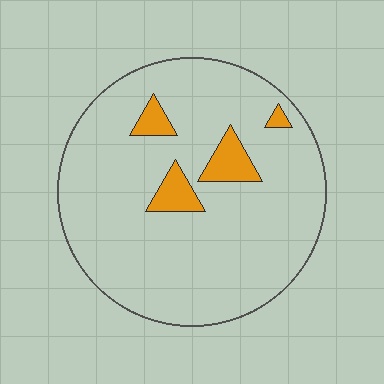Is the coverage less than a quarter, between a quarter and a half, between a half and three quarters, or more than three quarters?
Less than a quarter.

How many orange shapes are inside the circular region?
4.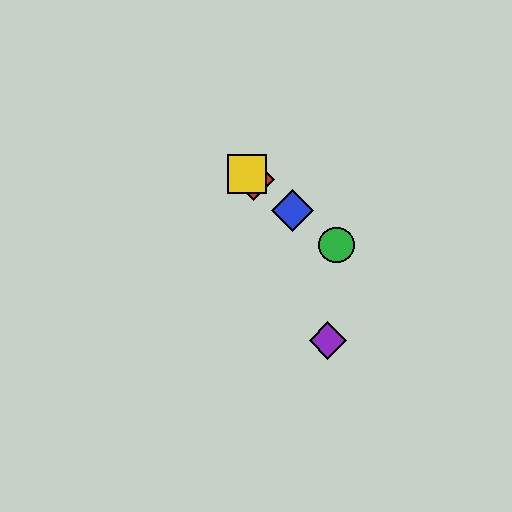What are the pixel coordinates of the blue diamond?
The blue diamond is at (293, 210).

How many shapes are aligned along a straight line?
4 shapes (the red diamond, the blue diamond, the green circle, the yellow square) are aligned along a straight line.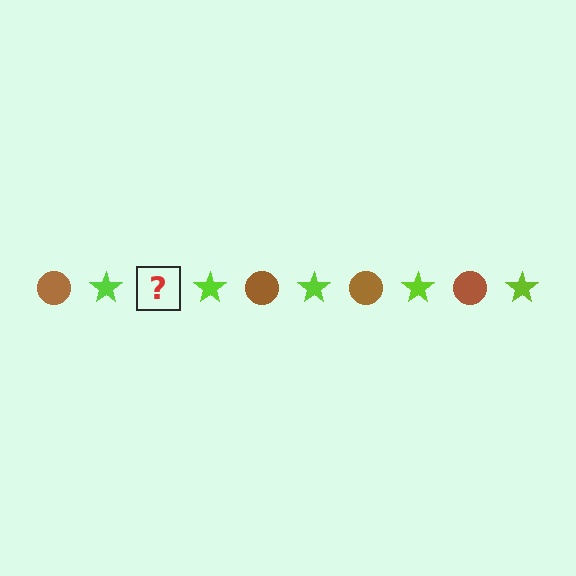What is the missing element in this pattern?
The missing element is a brown circle.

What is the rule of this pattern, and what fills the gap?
The rule is that the pattern alternates between brown circle and lime star. The gap should be filled with a brown circle.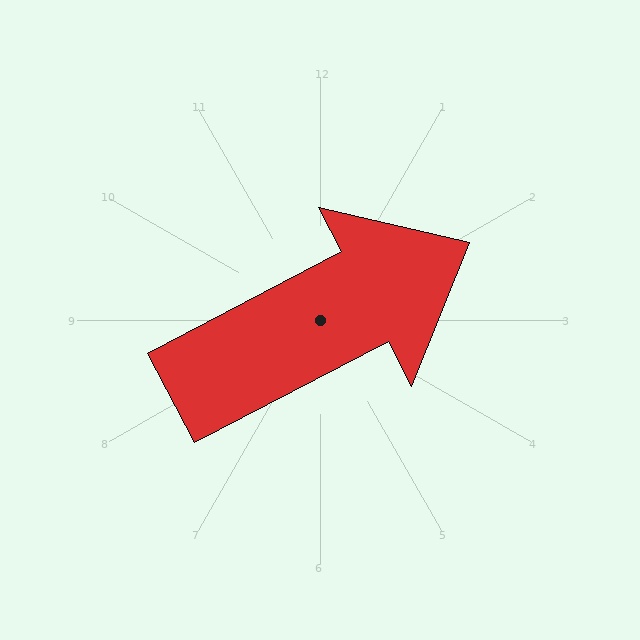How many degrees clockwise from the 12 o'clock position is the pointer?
Approximately 62 degrees.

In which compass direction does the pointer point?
Northeast.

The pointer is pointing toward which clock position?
Roughly 2 o'clock.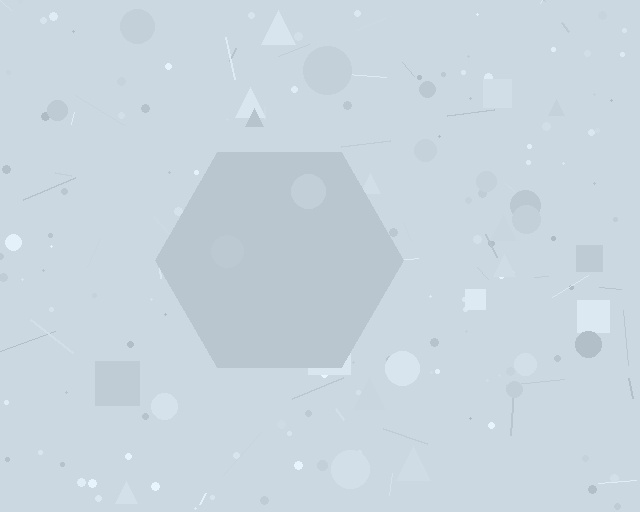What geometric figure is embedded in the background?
A hexagon is embedded in the background.